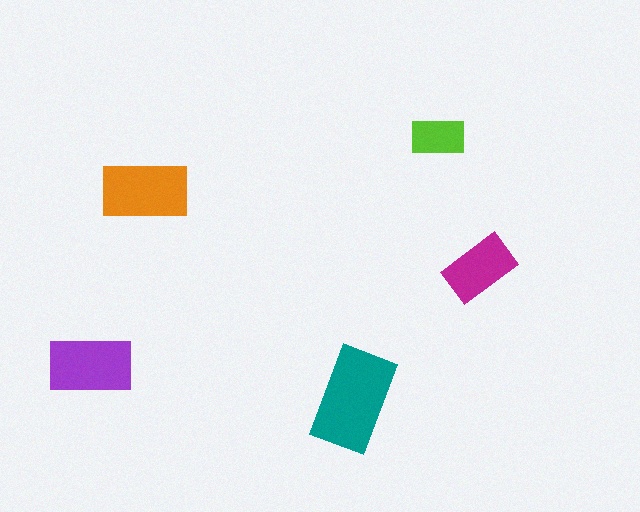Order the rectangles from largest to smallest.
the teal one, the orange one, the purple one, the magenta one, the lime one.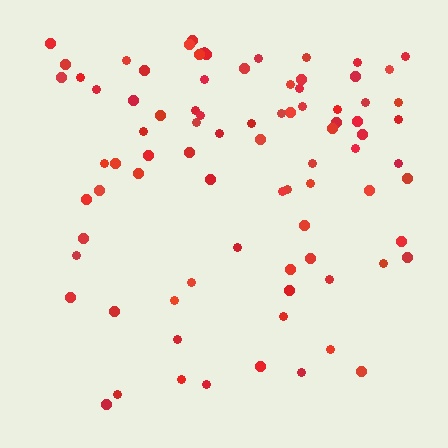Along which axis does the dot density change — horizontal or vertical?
Vertical.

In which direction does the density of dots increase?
From bottom to top, with the top side densest.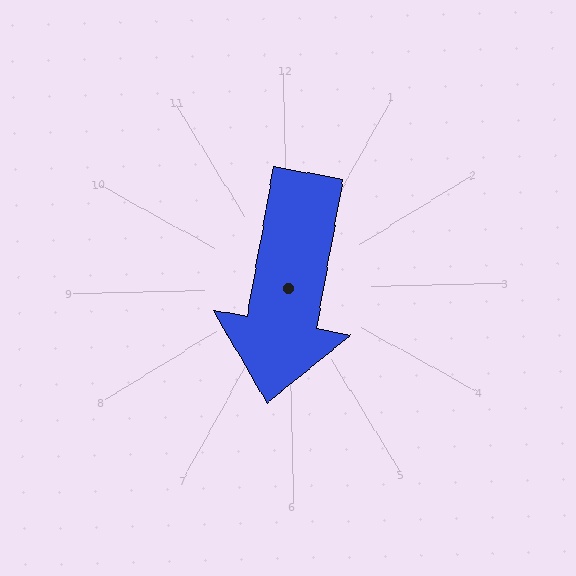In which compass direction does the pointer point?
South.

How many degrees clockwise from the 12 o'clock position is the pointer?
Approximately 191 degrees.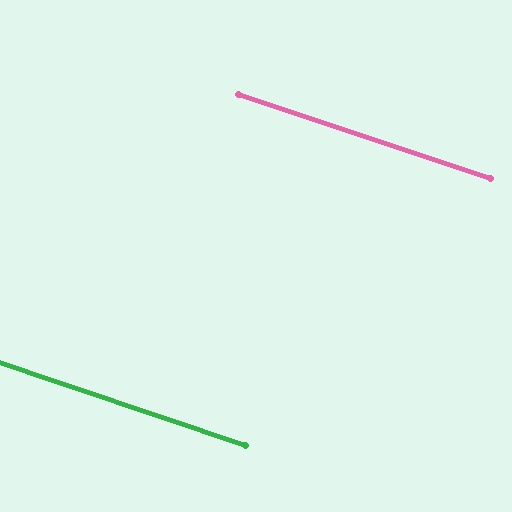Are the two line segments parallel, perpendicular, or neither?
Parallel — their directions differ by only 0.2°.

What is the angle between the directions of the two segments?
Approximately 0 degrees.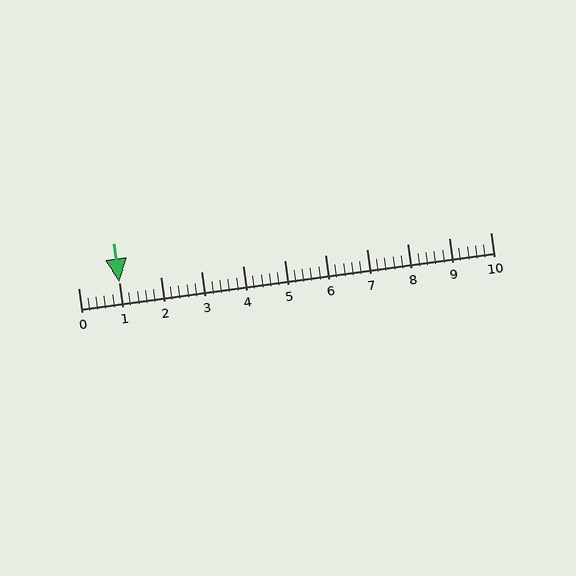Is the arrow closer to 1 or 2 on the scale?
The arrow is closer to 1.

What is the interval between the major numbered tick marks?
The major tick marks are spaced 1 units apart.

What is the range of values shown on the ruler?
The ruler shows values from 0 to 10.